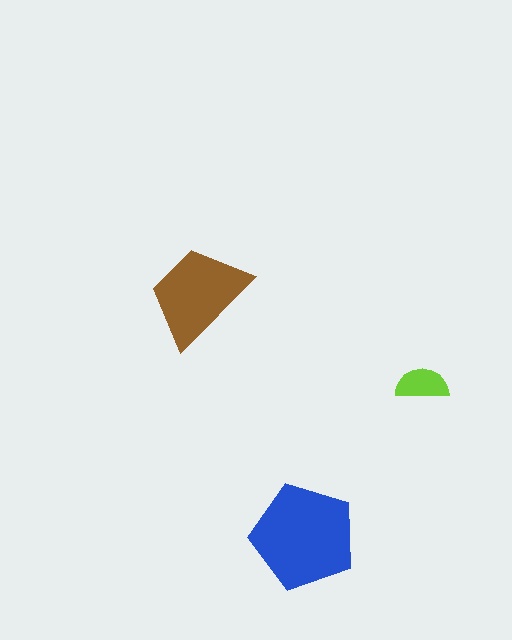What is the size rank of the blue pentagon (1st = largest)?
1st.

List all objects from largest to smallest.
The blue pentagon, the brown trapezoid, the lime semicircle.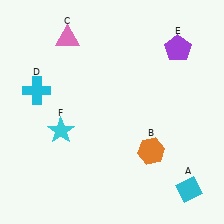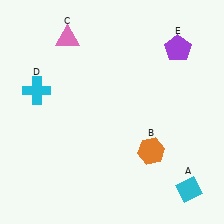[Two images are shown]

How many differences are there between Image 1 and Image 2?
There is 1 difference between the two images.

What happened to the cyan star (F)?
The cyan star (F) was removed in Image 2. It was in the bottom-left area of Image 1.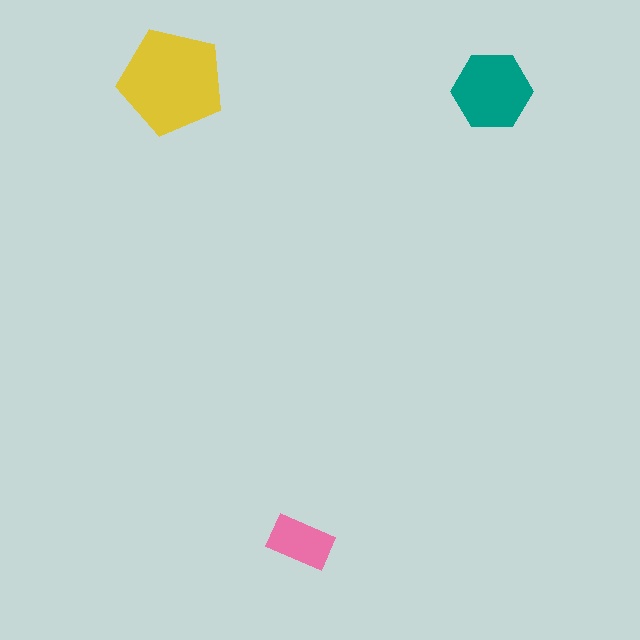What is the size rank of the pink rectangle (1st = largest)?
3rd.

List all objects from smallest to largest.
The pink rectangle, the teal hexagon, the yellow pentagon.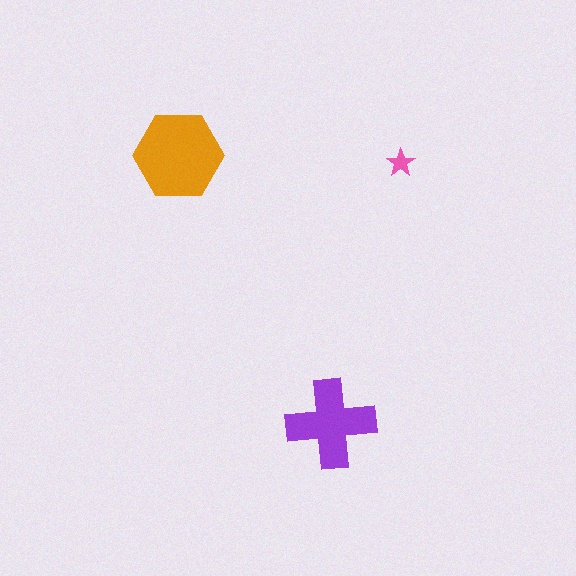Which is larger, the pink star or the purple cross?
The purple cross.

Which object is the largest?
The orange hexagon.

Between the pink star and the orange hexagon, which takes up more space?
The orange hexagon.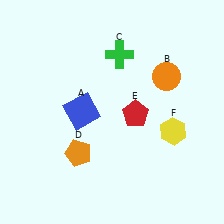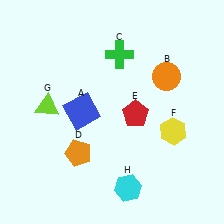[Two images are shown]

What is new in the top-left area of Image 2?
A lime triangle (G) was added in the top-left area of Image 2.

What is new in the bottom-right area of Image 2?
A cyan hexagon (H) was added in the bottom-right area of Image 2.